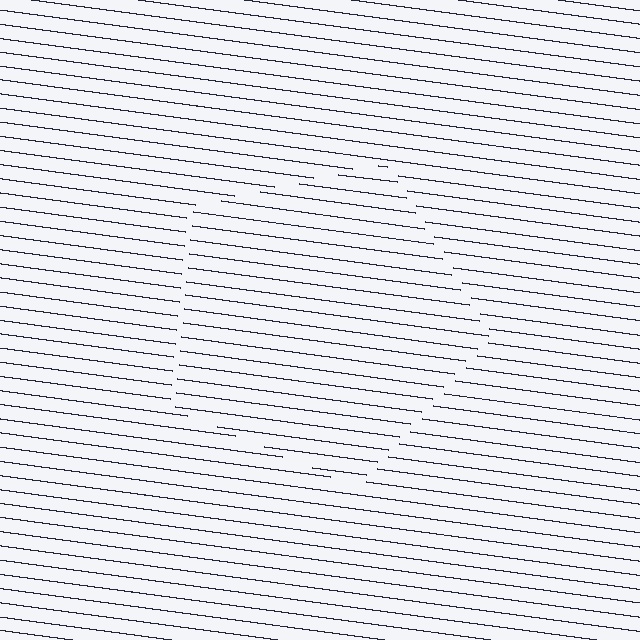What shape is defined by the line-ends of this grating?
An illusory pentagon. The interior of the shape contains the same grating, shifted by half a period — the contour is defined by the phase discontinuity where line-ends from the inner and outer gratings abut.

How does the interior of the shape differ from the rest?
The interior of the shape contains the same grating, shifted by half a period — the contour is defined by the phase discontinuity where line-ends from the inner and outer gratings abut.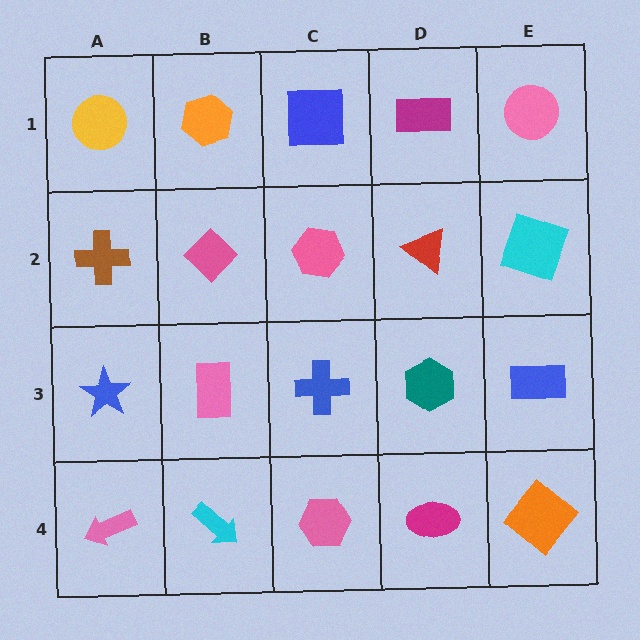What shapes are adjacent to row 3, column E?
A cyan square (row 2, column E), an orange diamond (row 4, column E), a teal hexagon (row 3, column D).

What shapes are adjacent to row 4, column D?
A teal hexagon (row 3, column D), a pink hexagon (row 4, column C), an orange diamond (row 4, column E).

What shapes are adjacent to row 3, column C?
A pink hexagon (row 2, column C), a pink hexagon (row 4, column C), a pink rectangle (row 3, column B), a teal hexagon (row 3, column D).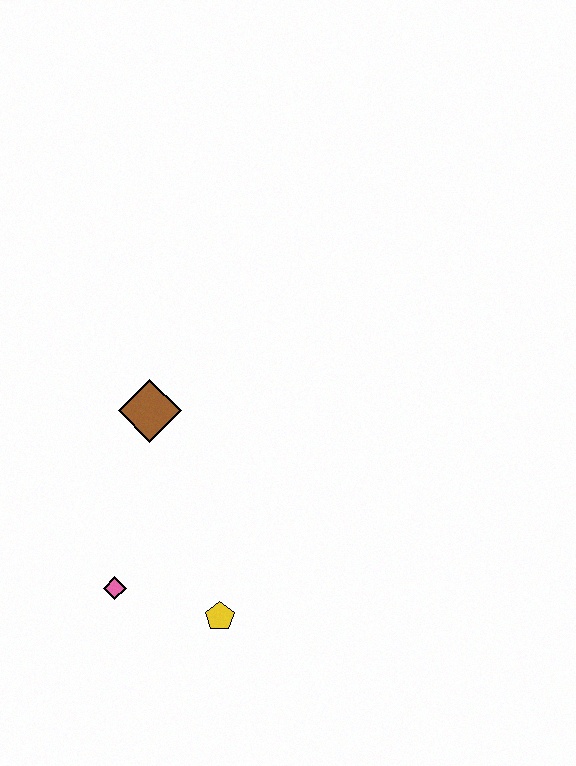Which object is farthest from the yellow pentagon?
The brown diamond is farthest from the yellow pentagon.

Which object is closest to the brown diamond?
The pink diamond is closest to the brown diamond.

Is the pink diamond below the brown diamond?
Yes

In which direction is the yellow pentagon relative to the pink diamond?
The yellow pentagon is to the right of the pink diamond.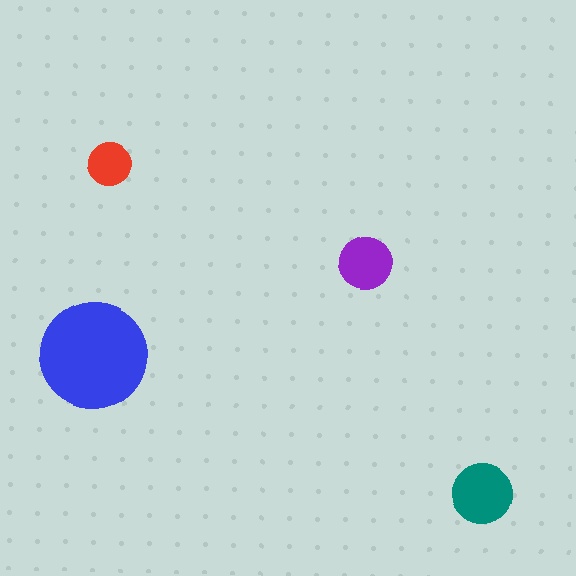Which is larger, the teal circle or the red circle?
The teal one.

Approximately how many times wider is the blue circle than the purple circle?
About 2 times wider.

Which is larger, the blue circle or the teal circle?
The blue one.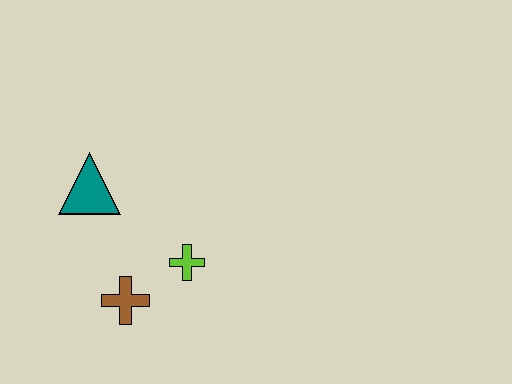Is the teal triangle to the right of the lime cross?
No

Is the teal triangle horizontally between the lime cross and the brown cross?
No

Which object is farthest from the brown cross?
The teal triangle is farthest from the brown cross.